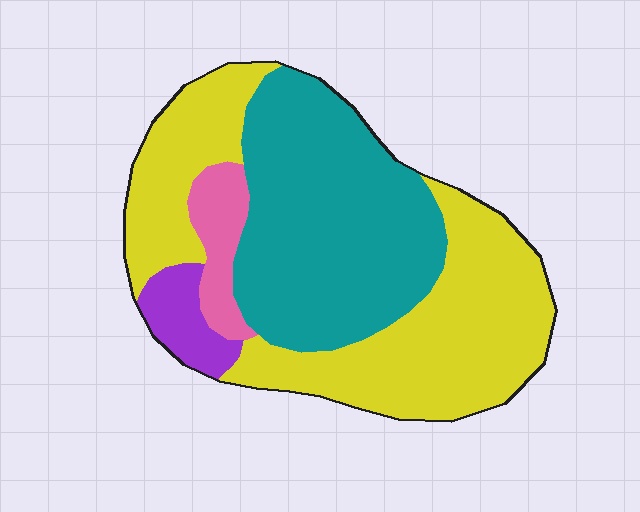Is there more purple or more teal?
Teal.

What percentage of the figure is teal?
Teal takes up about two fifths (2/5) of the figure.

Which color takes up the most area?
Yellow, at roughly 45%.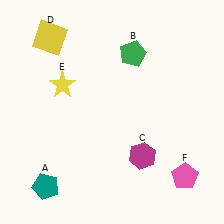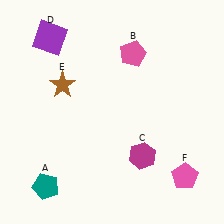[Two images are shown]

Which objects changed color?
B changed from green to pink. D changed from yellow to purple. E changed from yellow to brown.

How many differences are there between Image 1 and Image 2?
There are 3 differences between the two images.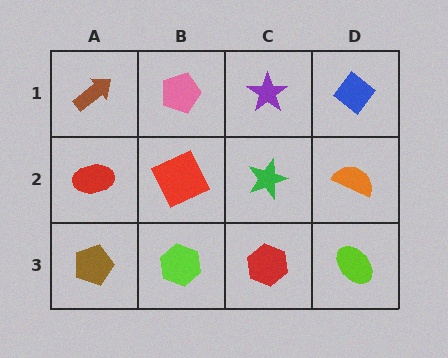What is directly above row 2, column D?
A blue diamond.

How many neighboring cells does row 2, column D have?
3.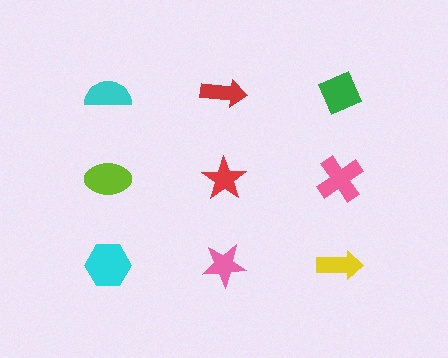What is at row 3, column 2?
A pink star.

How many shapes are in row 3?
3 shapes.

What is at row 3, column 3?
A yellow arrow.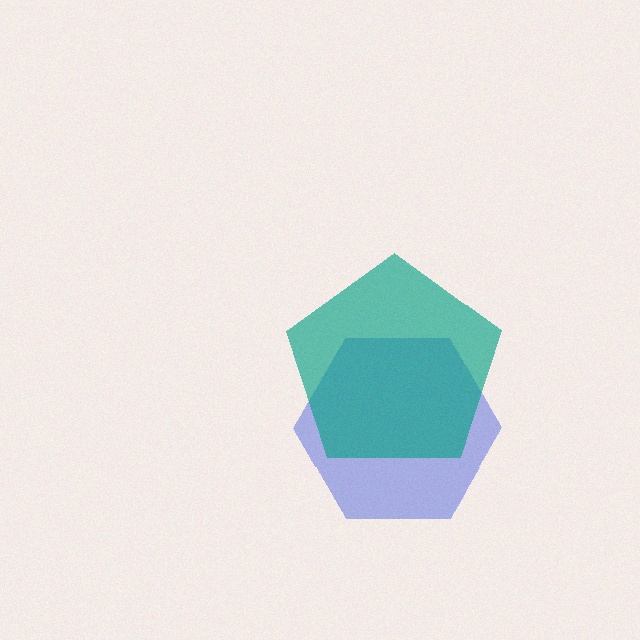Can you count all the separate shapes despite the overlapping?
Yes, there are 2 separate shapes.